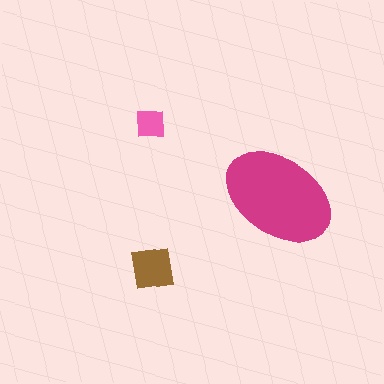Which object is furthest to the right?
The magenta ellipse is rightmost.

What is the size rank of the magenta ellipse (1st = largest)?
1st.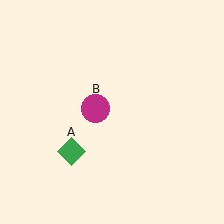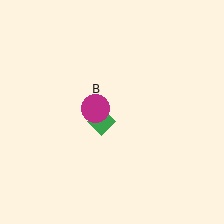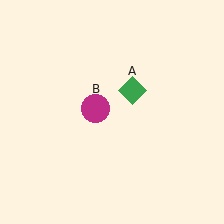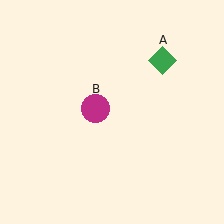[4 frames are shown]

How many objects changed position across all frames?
1 object changed position: green diamond (object A).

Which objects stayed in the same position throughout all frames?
Magenta circle (object B) remained stationary.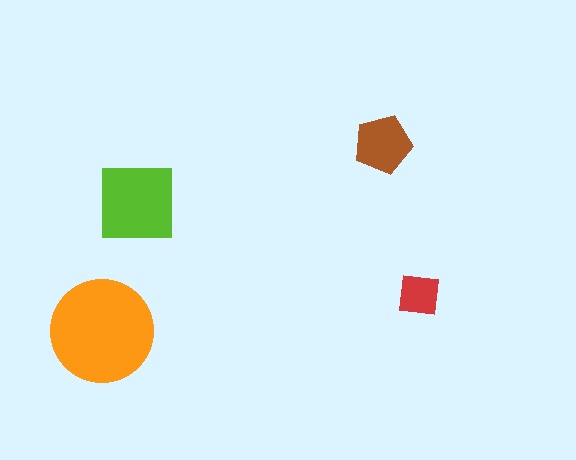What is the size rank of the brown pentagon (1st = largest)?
3rd.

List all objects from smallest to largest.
The red square, the brown pentagon, the lime square, the orange circle.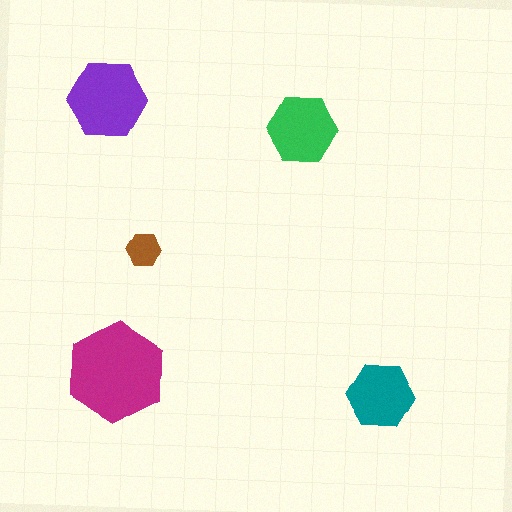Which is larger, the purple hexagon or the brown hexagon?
The purple one.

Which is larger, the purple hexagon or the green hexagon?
The purple one.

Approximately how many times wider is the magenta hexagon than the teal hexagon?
About 1.5 times wider.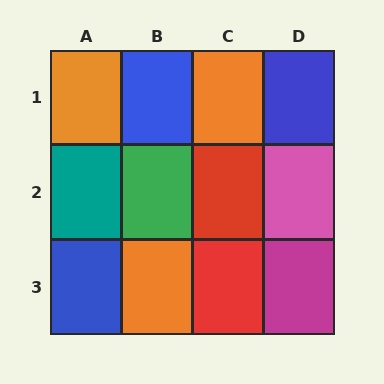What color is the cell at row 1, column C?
Orange.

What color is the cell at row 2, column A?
Teal.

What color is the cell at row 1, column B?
Blue.